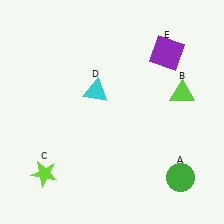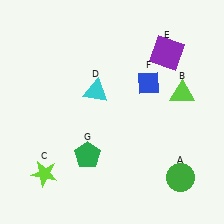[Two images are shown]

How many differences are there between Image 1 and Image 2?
There are 2 differences between the two images.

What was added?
A blue diamond (F), a green pentagon (G) were added in Image 2.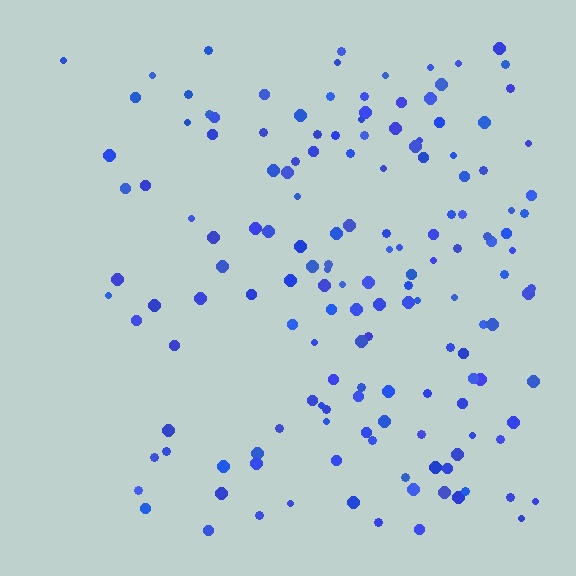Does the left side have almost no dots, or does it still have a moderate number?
Still a moderate number, just noticeably fewer than the right.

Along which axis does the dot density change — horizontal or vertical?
Horizontal.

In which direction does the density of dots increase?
From left to right, with the right side densest.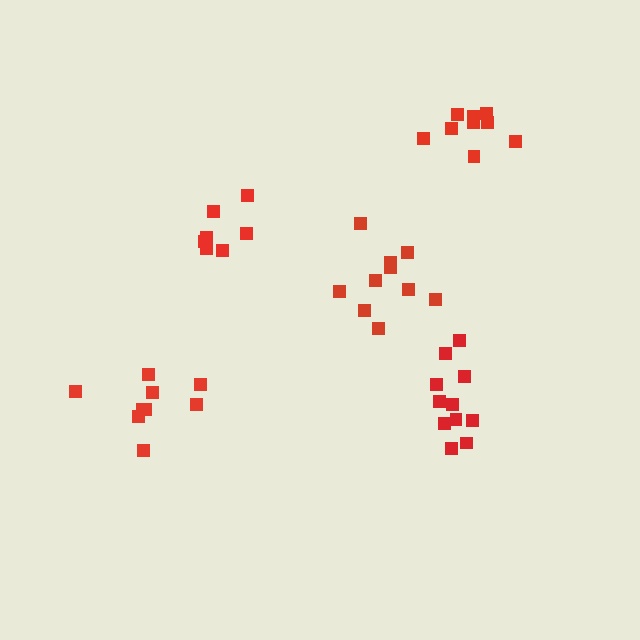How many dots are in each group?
Group 1: 9 dots, Group 2: 7 dots, Group 3: 9 dots, Group 4: 10 dots, Group 5: 11 dots (46 total).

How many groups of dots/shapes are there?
There are 5 groups.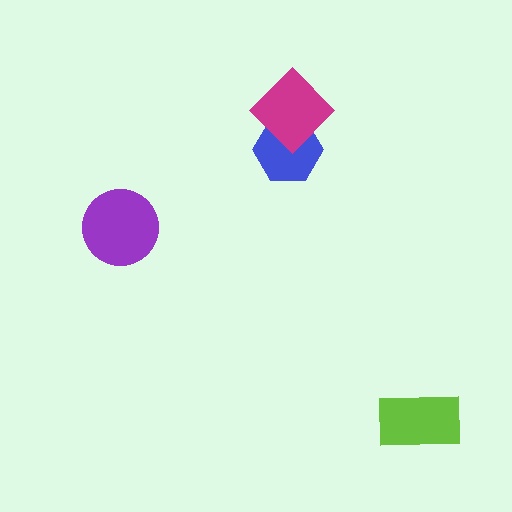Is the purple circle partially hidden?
No, no other shape covers it.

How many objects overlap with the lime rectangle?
0 objects overlap with the lime rectangle.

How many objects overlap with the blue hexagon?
1 object overlaps with the blue hexagon.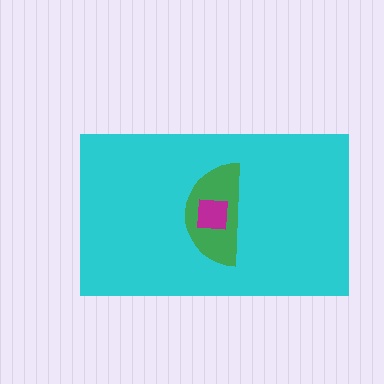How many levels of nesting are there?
3.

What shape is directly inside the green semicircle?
The magenta square.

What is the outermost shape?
The cyan rectangle.